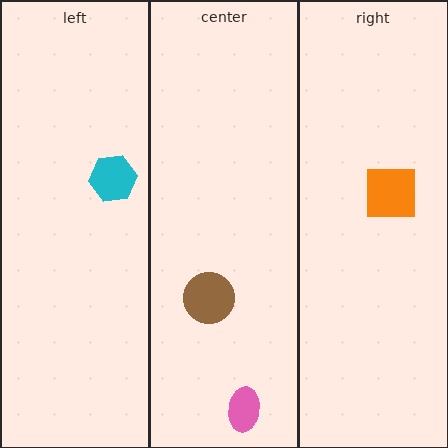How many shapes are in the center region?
2.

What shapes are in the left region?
The cyan hexagon.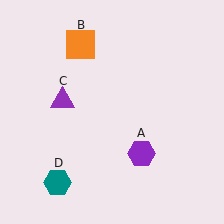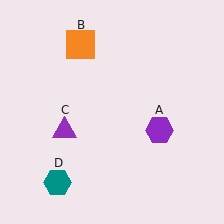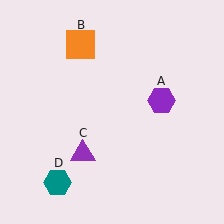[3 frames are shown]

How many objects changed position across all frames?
2 objects changed position: purple hexagon (object A), purple triangle (object C).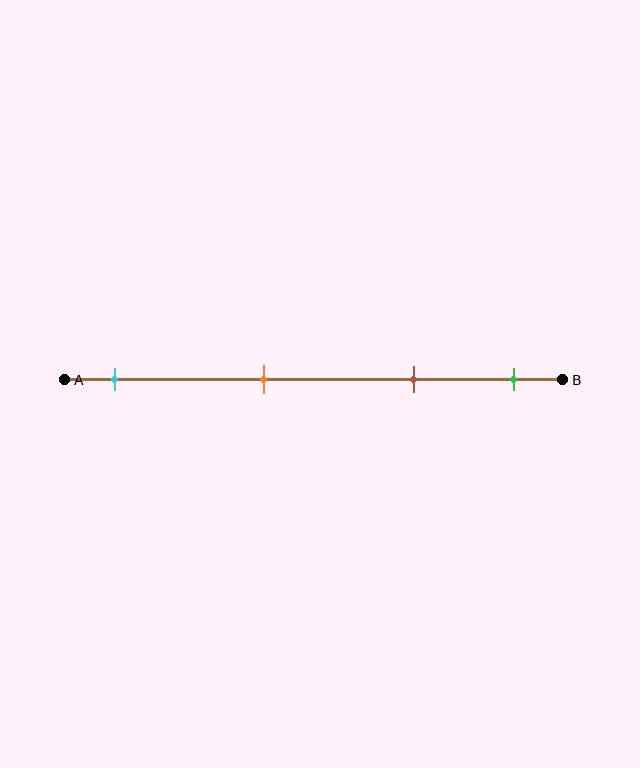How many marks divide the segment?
There are 4 marks dividing the segment.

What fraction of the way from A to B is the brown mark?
The brown mark is approximately 70% (0.7) of the way from A to B.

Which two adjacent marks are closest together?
The brown and green marks are the closest adjacent pair.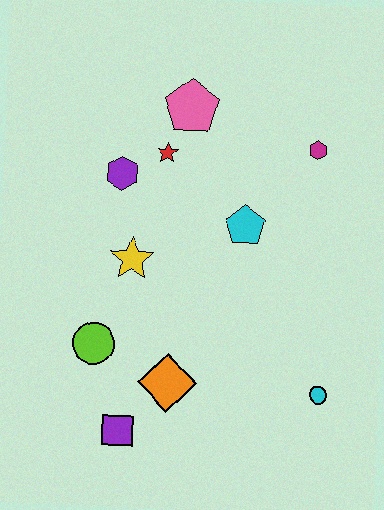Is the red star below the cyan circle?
No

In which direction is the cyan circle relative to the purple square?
The cyan circle is to the right of the purple square.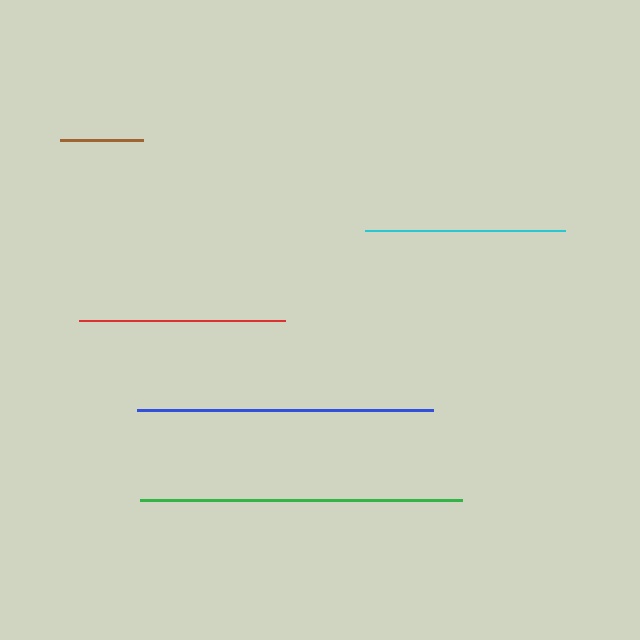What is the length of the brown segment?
The brown segment is approximately 83 pixels long.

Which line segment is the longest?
The green line is the longest at approximately 322 pixels.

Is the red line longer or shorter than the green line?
The green line is longer than the red line.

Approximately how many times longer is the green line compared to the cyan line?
The green line is approximately 1.6 times the length of the cyan line.